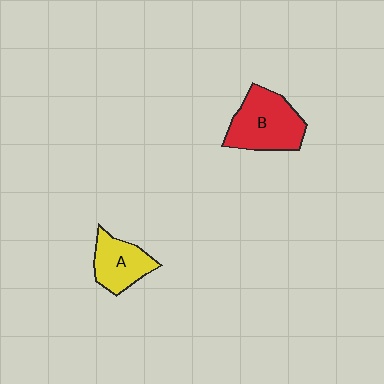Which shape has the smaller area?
Shape A (yellow).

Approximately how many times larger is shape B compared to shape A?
Approximately 1.5 times.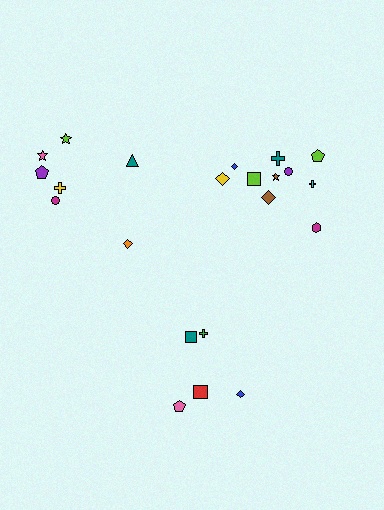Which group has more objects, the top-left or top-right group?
The top-right group.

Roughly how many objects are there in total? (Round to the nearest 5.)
Roughly 20 objects in total.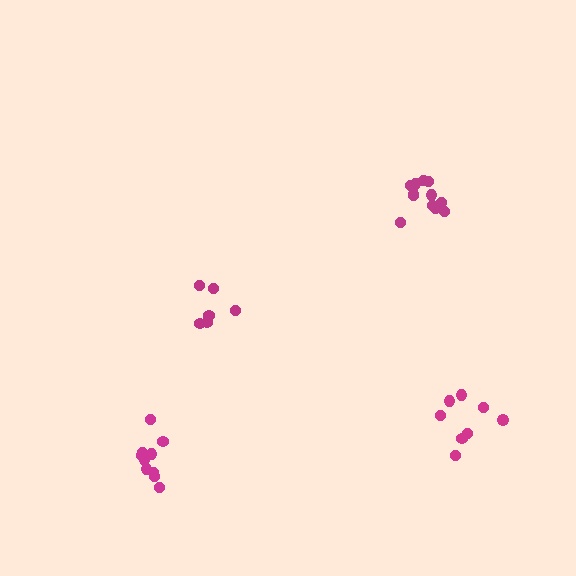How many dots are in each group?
Group 1: 12 dots, Group 2: 6 dots, Group 3: 8 dots, Group 4: 10 dots (36 total).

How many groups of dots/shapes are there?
There are 4 groups.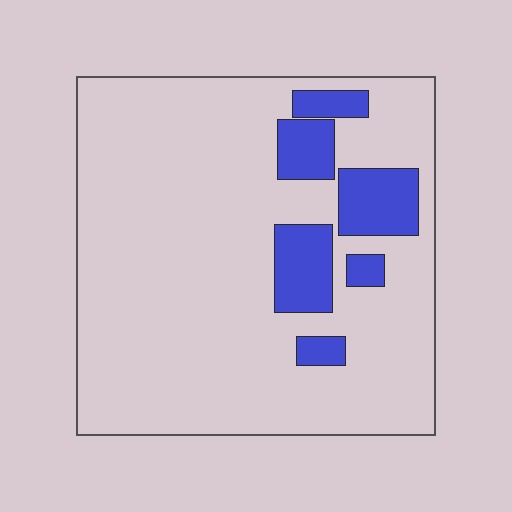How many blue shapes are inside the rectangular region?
6.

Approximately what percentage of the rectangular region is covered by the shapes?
Approximately 15%.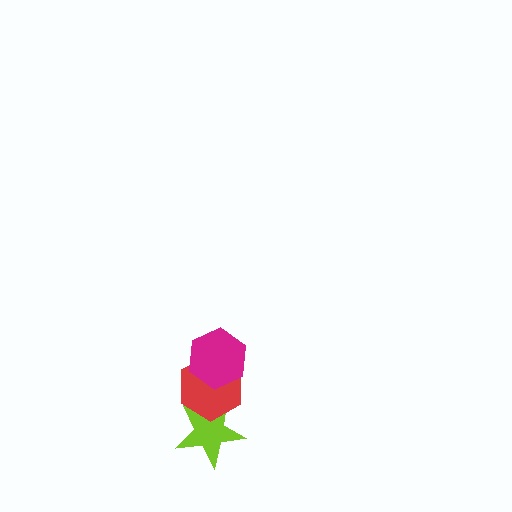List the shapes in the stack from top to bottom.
From top to bottom: the magenta hexagon, the red hexagon, the lime star.